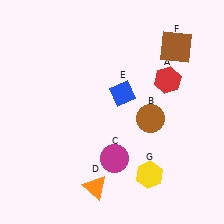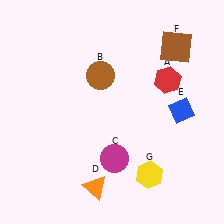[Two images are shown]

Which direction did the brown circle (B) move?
The brown circle (B) moved left.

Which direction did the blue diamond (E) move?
The blue diamond (E) moved right.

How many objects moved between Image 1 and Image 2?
2 objects moved between the two images.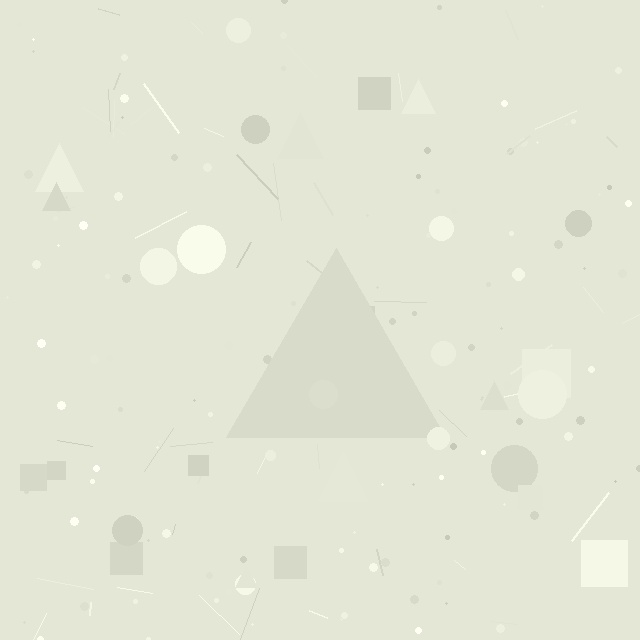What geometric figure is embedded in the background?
A triangle is embedded in the background.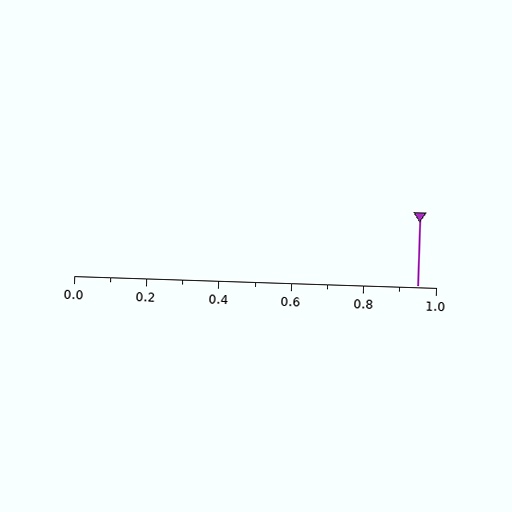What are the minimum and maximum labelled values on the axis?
The axis runs from 0.0 to 1.0.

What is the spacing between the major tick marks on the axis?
The major ticks are spaced 0.2 apart.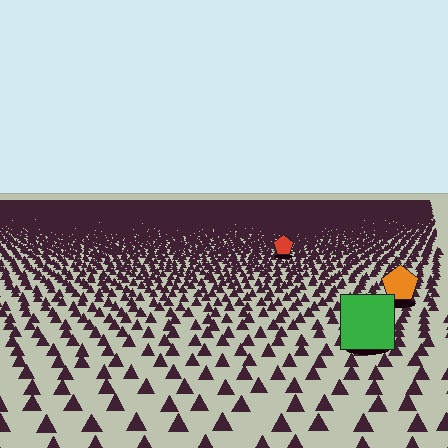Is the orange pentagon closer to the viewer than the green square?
No. The green square is closer — you can tell from the texture gradient: the ground texture is coarser near it.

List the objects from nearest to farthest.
From nearest to farthest: the green square, the orange pentagon, the red pentagon.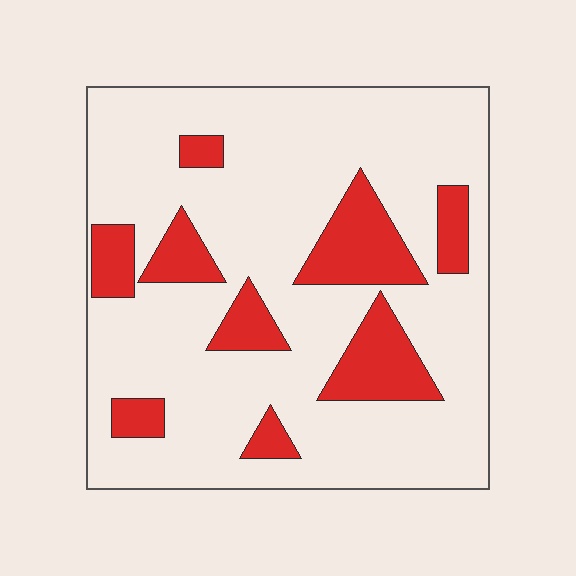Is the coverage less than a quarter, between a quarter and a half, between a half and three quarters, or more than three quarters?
Less than a quarter.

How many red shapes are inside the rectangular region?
9.